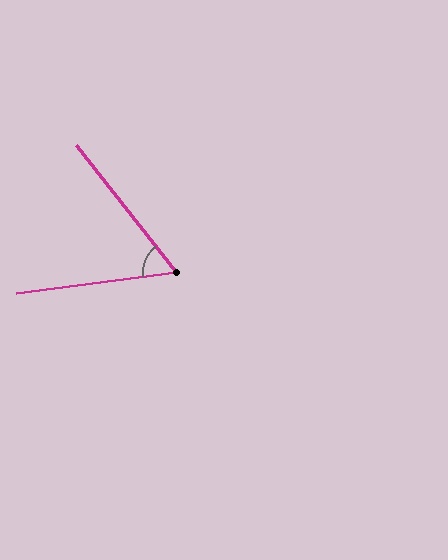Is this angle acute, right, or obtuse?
It is acute.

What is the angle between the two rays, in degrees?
Approximately 59 degrees.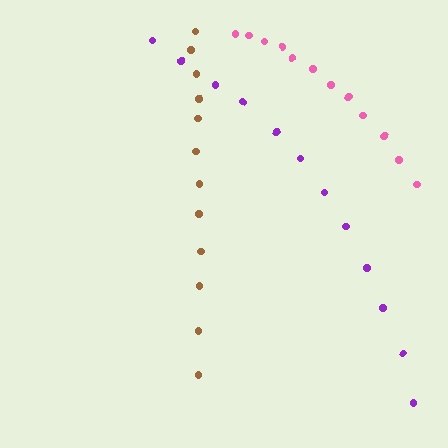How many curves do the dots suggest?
There are 3 distinct paths.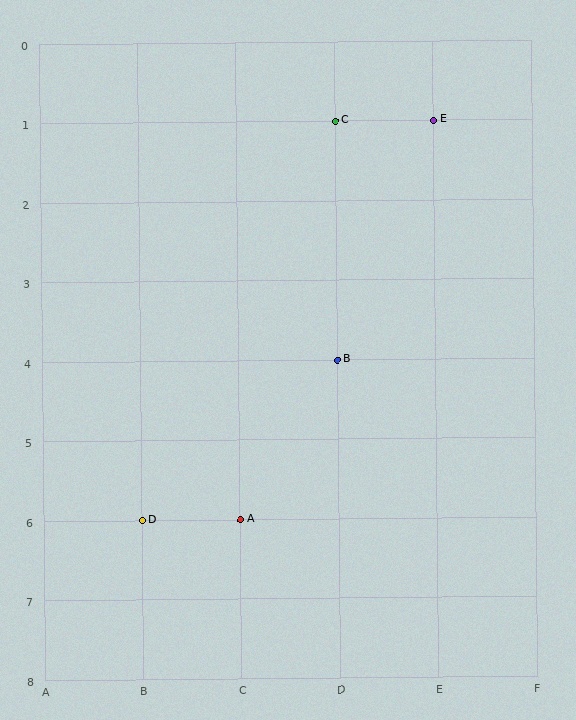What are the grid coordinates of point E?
Point E is at grid coordinates (E, 1).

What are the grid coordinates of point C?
Point C is at grid coordinates (D, 1).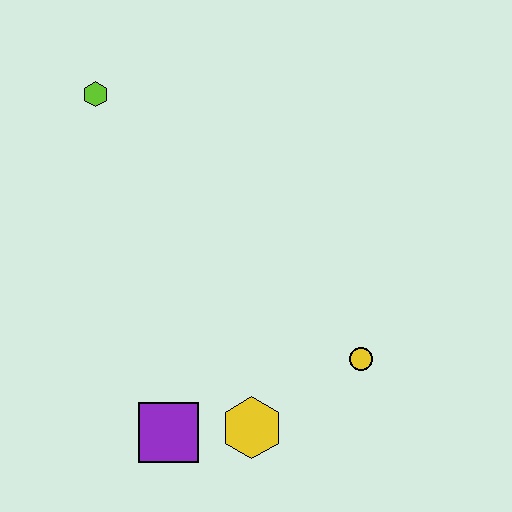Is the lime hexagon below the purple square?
No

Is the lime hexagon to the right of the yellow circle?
No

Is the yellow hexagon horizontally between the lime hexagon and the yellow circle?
Yes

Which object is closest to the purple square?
The yellow hexagon is closest to the purple square.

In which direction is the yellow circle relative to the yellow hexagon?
The yellow circle is to the right of the yellow hexagon.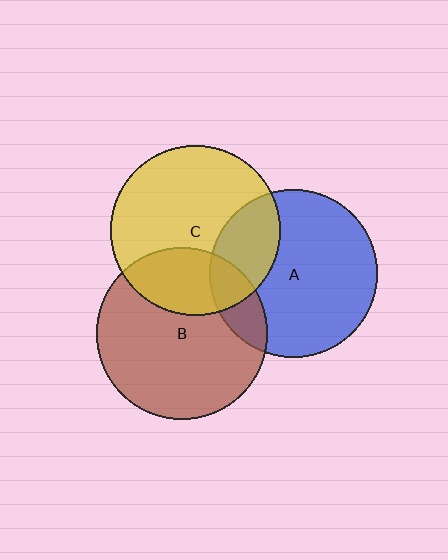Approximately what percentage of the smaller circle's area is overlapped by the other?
Approximately 25%.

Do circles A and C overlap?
Yes.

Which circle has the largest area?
Circle B (brown).